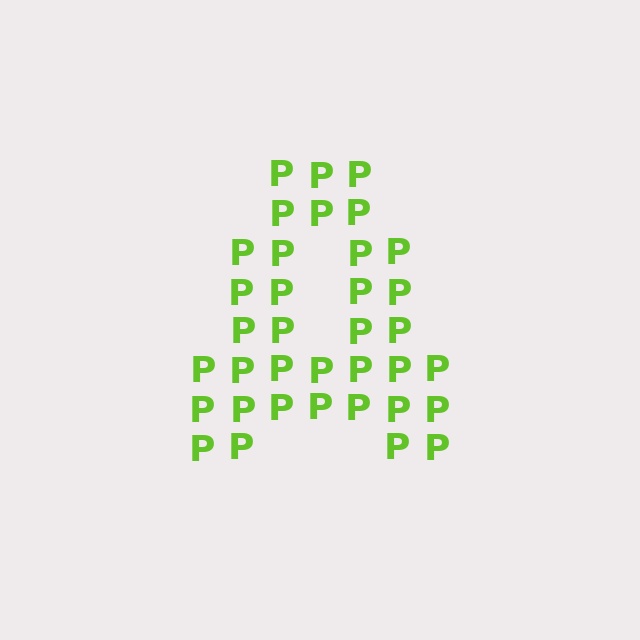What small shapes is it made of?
It is made of small letter P's.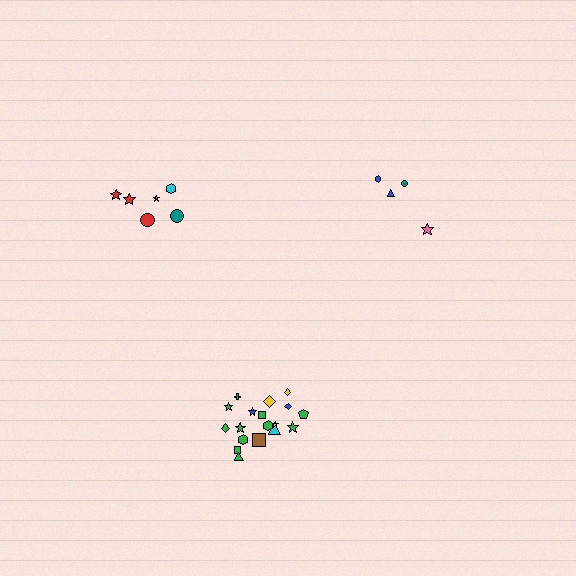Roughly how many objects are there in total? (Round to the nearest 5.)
Roughly 30 objects in total.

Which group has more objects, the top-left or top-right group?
The top-left group.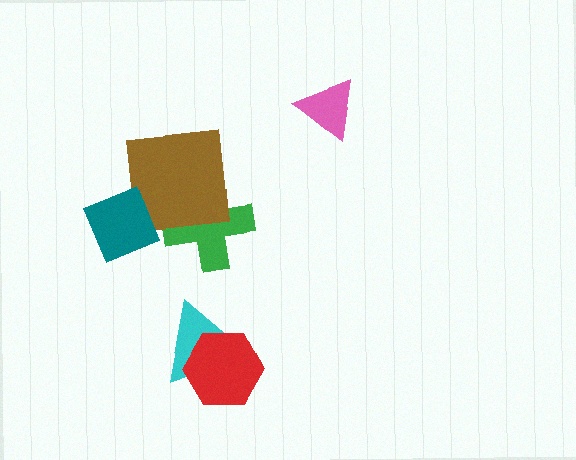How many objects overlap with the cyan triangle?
1 object overlaps with the cyan triangle.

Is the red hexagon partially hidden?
No, no other shape covers it.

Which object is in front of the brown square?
The teal diamond is in front of the brown square.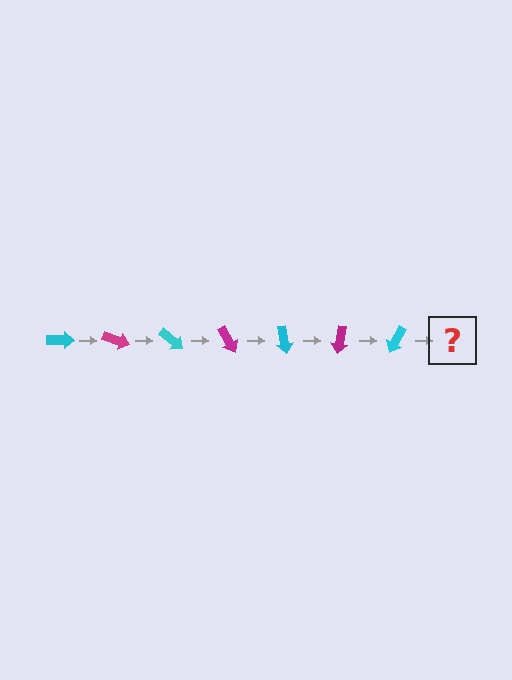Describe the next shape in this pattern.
It should be a magenta arrow, rotated 140 degrees from the start.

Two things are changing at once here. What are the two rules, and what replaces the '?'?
The two rules are that it rotates 20 degrees each step and the color cycles through cyan and magenta. The '?' should be a magenta arrow, rotated 140 degrees from the start.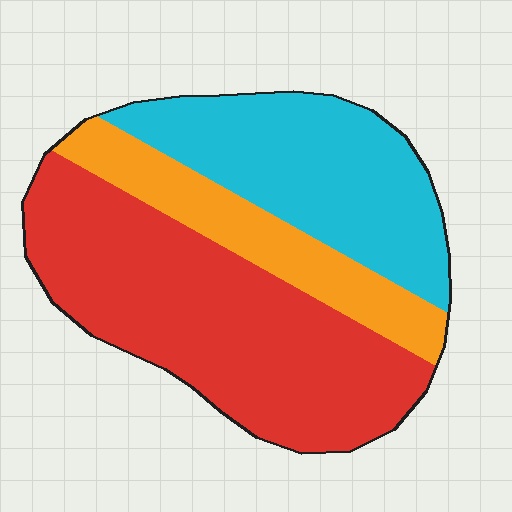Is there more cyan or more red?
Red.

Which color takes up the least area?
Orange, at roughly 20%.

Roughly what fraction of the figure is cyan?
Cyan takes up about one third (1/3) of the figure.